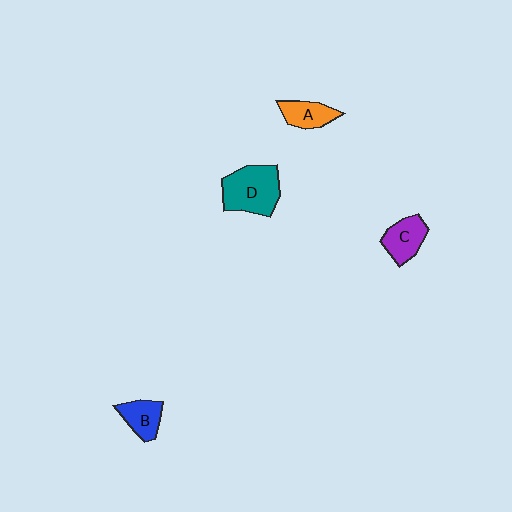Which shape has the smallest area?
Shape B (blue).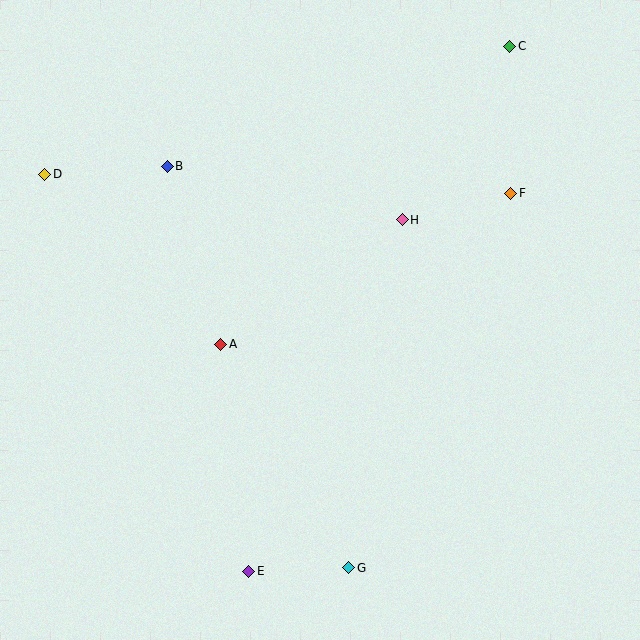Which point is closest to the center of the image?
Point A at (221, 344) is closest to the center.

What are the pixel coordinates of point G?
Point G is at (349, 568).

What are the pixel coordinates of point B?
Point B is at (167, 166).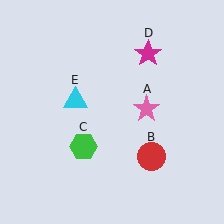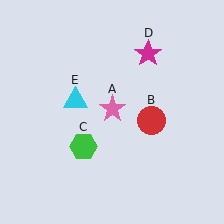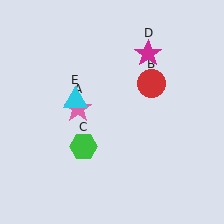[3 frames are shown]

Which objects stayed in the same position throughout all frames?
Green hexagon (object C) and magenta star (object D) and cyan triangle (object E) remained stationary.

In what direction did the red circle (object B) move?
The red circle (object B) moved up.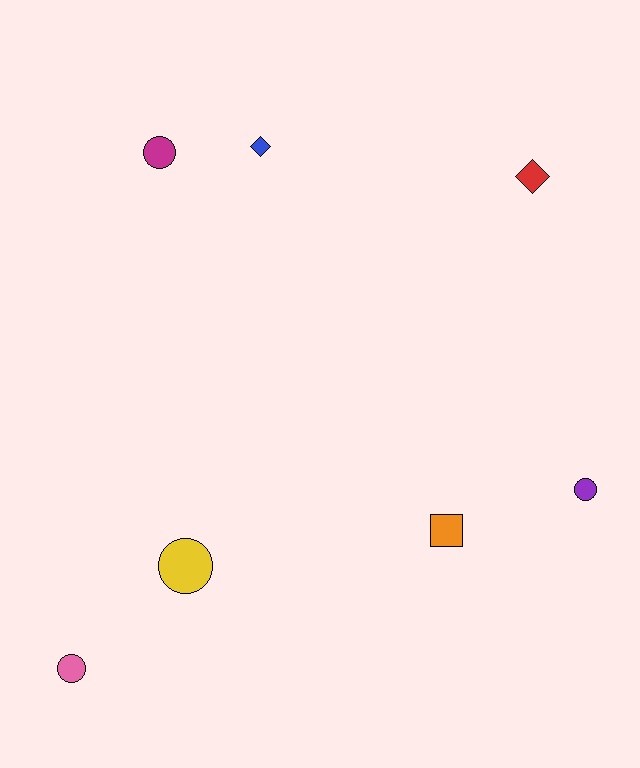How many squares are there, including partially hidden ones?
There is 1 square.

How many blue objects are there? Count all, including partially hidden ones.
There is 1 blue object.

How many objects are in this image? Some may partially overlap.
There are 7 objects.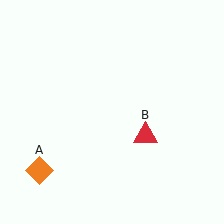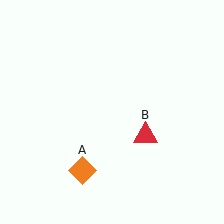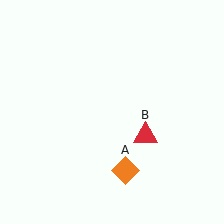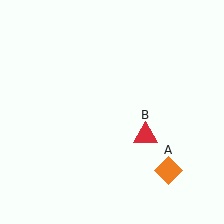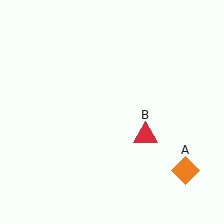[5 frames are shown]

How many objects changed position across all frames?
1 object changed position: orange diamond (object A).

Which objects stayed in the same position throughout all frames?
Red triangle (object B) remained stationary.